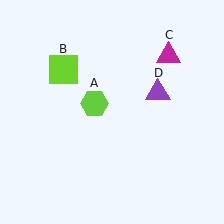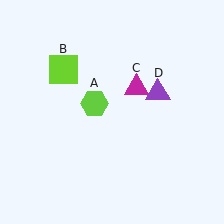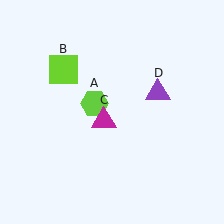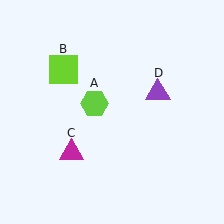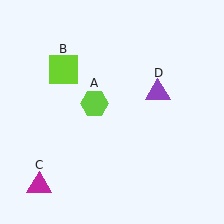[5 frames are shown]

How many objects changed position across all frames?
1 object changed position: magenta triangle (object C).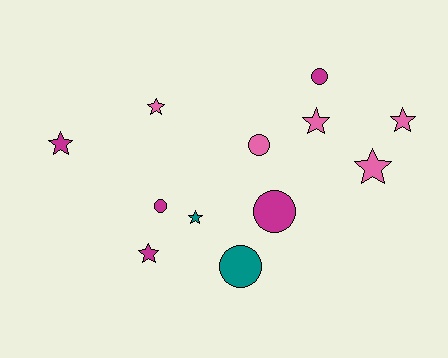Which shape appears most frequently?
Star, with 7 objects.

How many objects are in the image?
There are 12 objects.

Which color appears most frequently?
Pink, with 5 objects.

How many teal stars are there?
There is 1 teal star.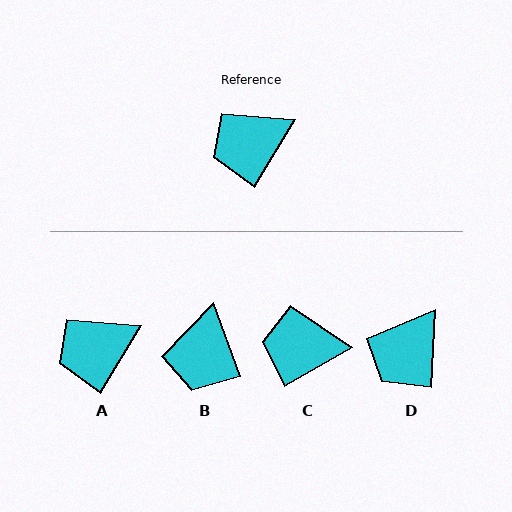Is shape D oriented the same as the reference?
No, it is off by about 28 degrees.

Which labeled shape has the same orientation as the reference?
A.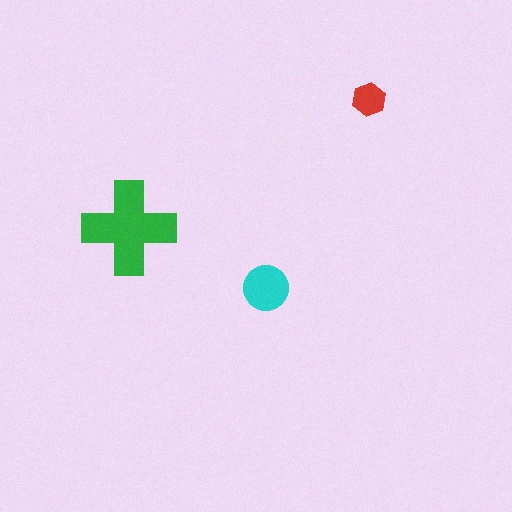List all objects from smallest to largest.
The red hexagon, the cyan circle, the green cross.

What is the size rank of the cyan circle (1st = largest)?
2nd.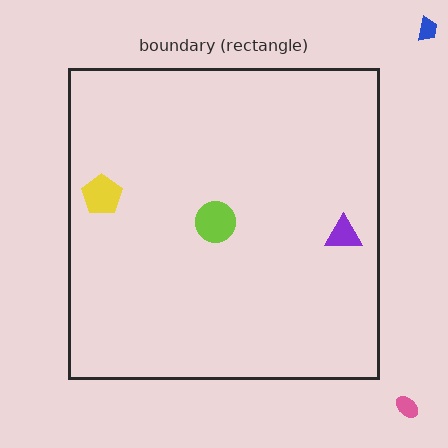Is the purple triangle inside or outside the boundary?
Inside.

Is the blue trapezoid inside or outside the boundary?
Outside.